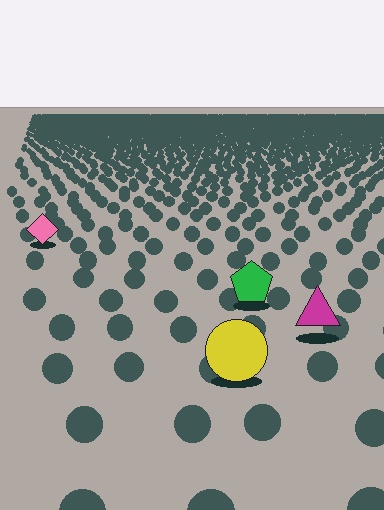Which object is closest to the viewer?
The yellow circle is closest. The texture marks near it are larger and more spread out.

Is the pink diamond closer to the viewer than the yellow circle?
No. The yellow circle is closer — you can tell from the texture gradient: the ground texture is coarser near it.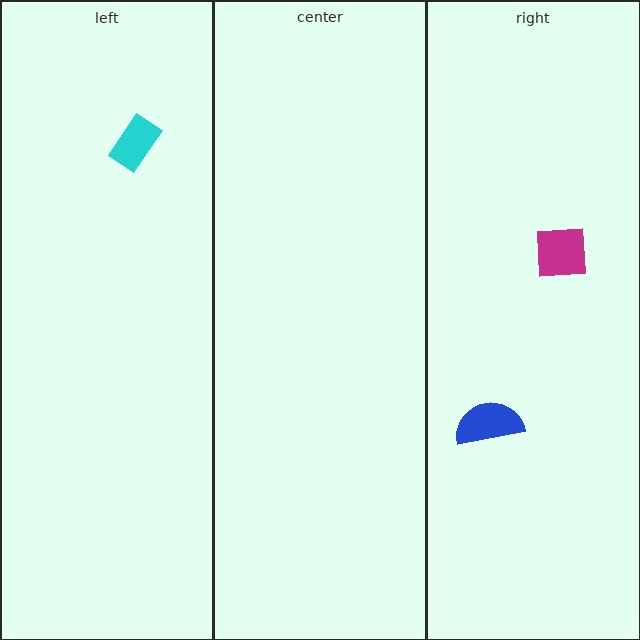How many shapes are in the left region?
1.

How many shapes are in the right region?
2.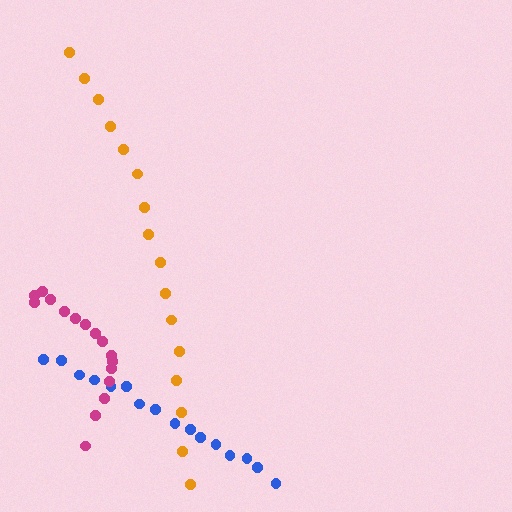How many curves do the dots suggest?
There are 3 distinct paths.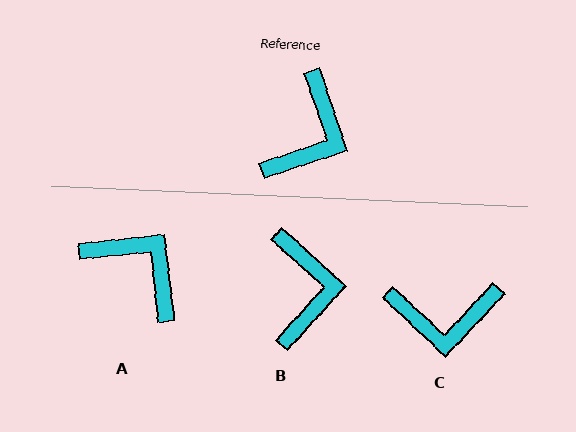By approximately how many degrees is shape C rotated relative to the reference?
Approximately 61 degrees clockwise.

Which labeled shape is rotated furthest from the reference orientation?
A, about 78 degrees away.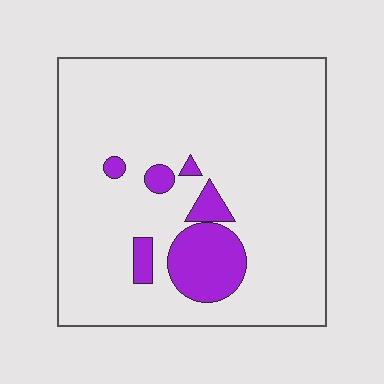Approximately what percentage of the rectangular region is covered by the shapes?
Approximately 10%.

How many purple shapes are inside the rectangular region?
6.